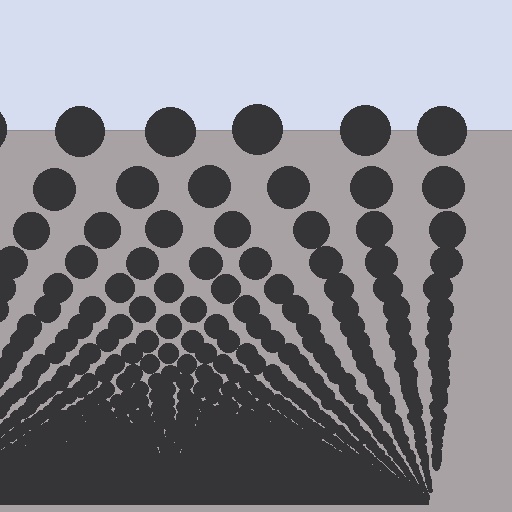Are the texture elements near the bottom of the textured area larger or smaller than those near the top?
Smaller. The gradient is inverted — elements near the bottom are smaller and denser.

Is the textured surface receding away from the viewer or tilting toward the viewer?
The surface appears to tilt toward the viewer. Texture elements get larger and sparser toward the top.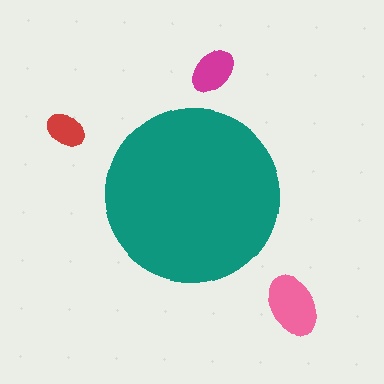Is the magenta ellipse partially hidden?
No, the magenta ellipse is fully visible.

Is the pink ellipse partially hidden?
No, the pink ellipse is fully visible.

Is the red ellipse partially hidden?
No, the red ellipse is fully visible.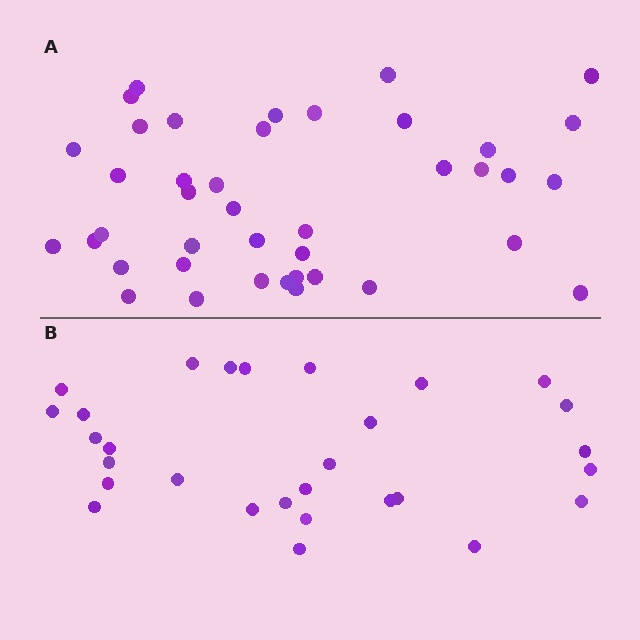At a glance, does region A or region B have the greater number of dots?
Region A (the top region) has more dots.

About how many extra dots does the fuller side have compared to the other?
Region A has roughly 12 or so more dots than region B.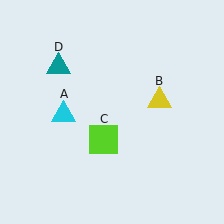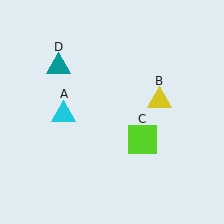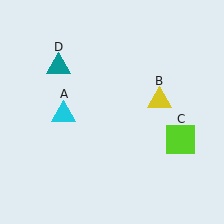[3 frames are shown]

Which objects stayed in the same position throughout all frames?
Cyan triangle (object A) and yellow triangle (object B) and teal triangle (object D) remained stationary.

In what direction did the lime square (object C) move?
The lime square (object C) moved right.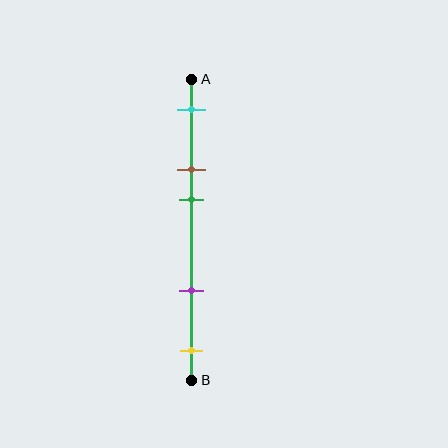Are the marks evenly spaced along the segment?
No, the marks are not evenly spaced.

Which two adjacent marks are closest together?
The brown and green marks are the closest adjacent pair.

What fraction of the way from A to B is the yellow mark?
The yellow mark is approximately 90% (0.9) of the way from A to B.